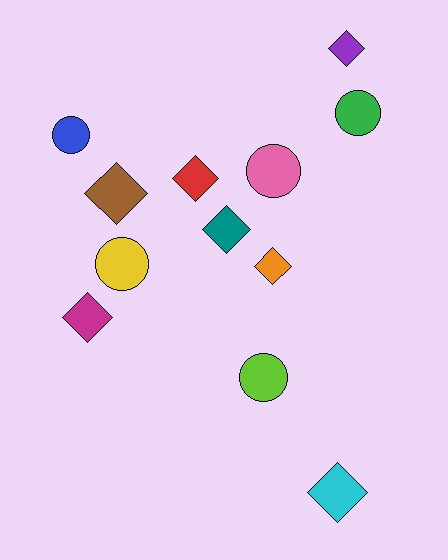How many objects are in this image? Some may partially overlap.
There are 12 objects.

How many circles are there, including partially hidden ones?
There are 5 circles.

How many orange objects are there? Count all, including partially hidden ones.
There is 1 orange object.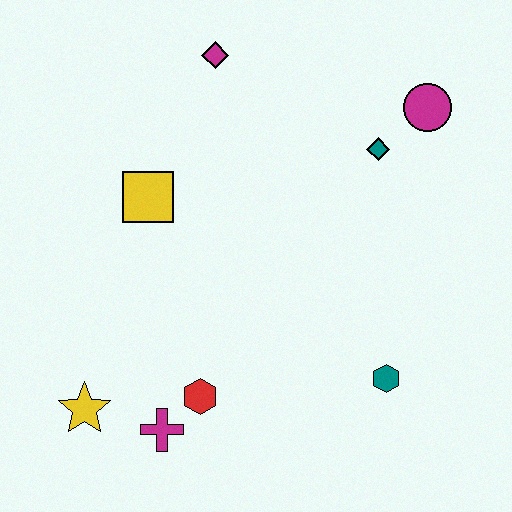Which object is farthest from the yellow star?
The magenta circle is farthest from the yellow star.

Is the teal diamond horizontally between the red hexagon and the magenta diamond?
No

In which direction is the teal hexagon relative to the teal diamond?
The teal hexagon is below the teal diamond.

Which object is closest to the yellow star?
The magenta cross is closest to the yellow star.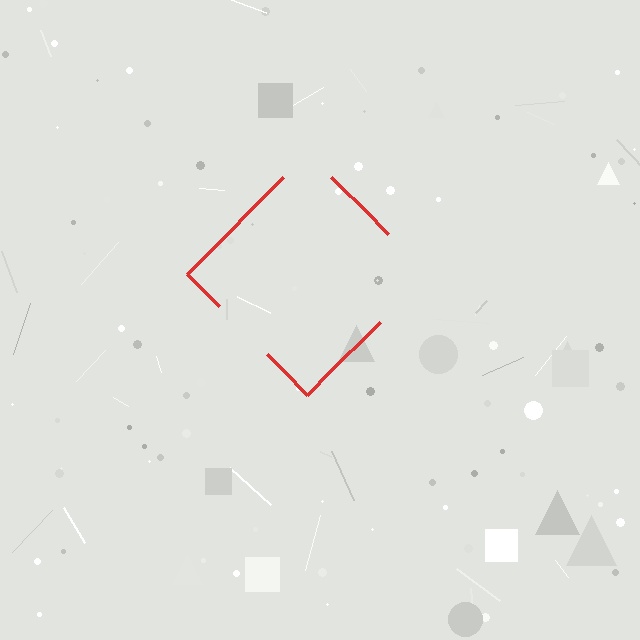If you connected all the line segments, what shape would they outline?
They would outline a diamond.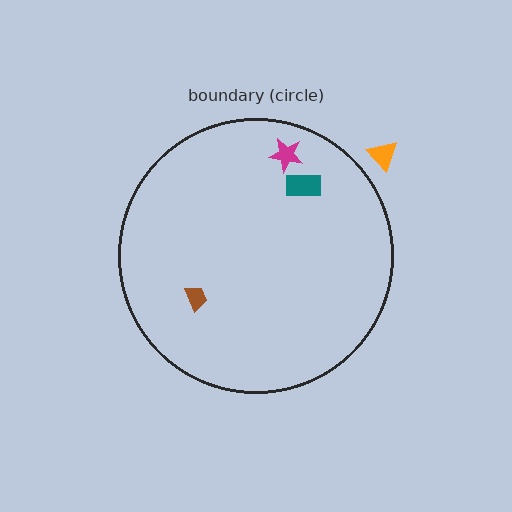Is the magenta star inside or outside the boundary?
Inside.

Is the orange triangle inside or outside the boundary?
Outside.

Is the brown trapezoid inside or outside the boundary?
Inside.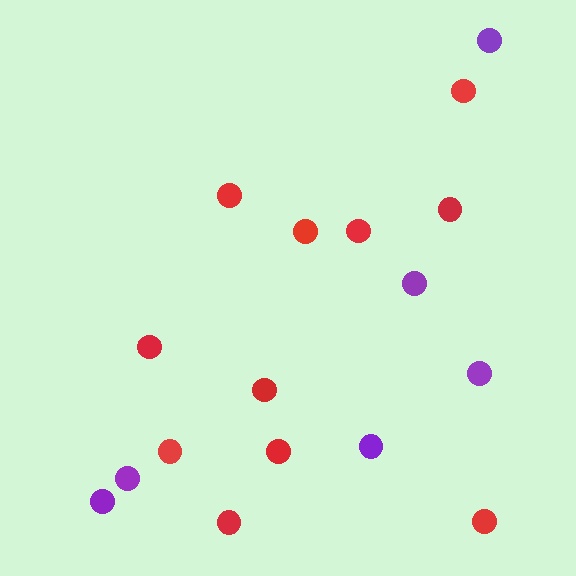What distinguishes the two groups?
There are 2 groups: one group of purple circles (6) and one group of red circles (11).